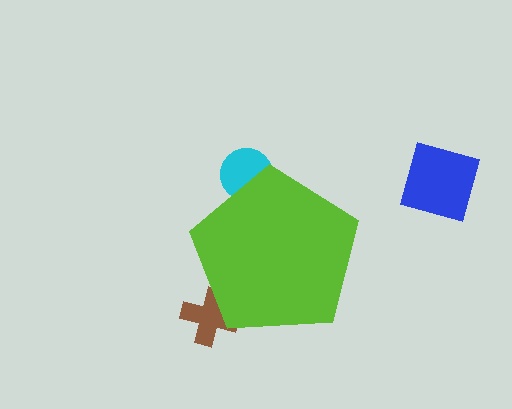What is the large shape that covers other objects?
A lime pentagon.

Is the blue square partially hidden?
No, the blue square is fully visible.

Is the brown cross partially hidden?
Yes, the brown cross is partially hidden behind the lime pentagon.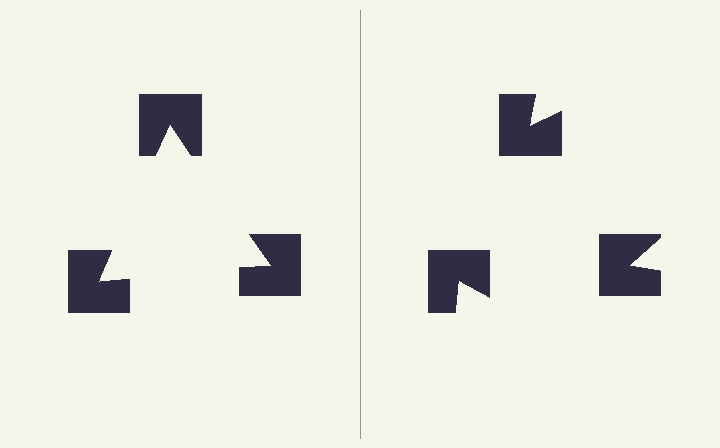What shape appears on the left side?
An illusory triangle.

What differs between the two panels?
The notched squares are positioned identically on both sides; only the wedge orientations differ. On the left they align to a triangle; on the right they are misaligned.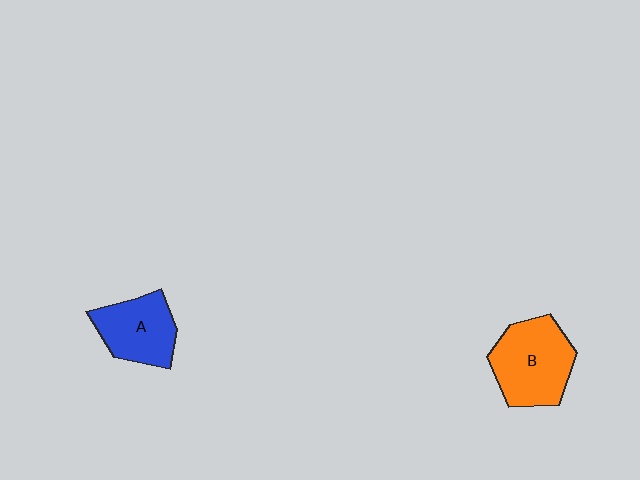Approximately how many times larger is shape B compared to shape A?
Approximately 1.3 times.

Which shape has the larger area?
Shape B (orange).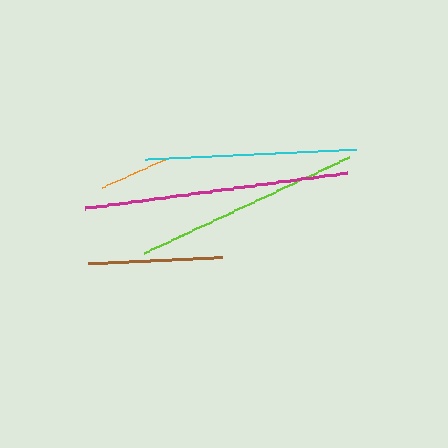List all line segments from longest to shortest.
From longest to shortest: magenta, lime, cyan, brown, orange.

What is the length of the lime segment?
The lime segment is approximately 227 pixels long.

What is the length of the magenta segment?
The magenta segment is approximately 264 pixels long.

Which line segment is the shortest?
The orange line is the shortest at approximately 69 pixels.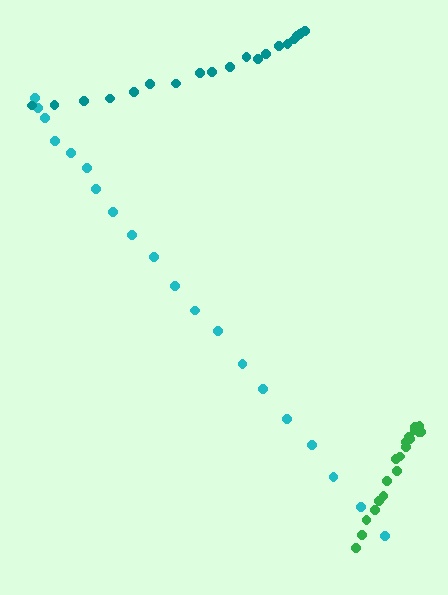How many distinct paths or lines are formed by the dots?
There are 3 distinct paths.